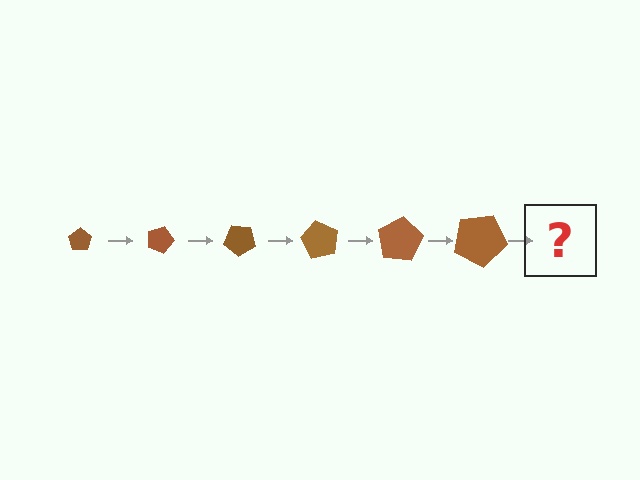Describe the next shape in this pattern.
It should be a pentagon, larger than the previous one and rotated 120 degrees from the start.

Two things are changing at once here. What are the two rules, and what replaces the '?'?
The two rules are that the pentagon grows larger each step and it rotates 20 degrees each step. The '?' should be a pentagon, larger than the previous one and rotated 120 degrees from the start.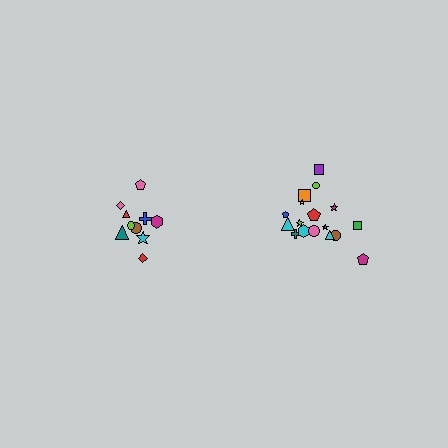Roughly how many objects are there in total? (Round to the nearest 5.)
Roughly 30 objects in total.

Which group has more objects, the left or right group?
The right group.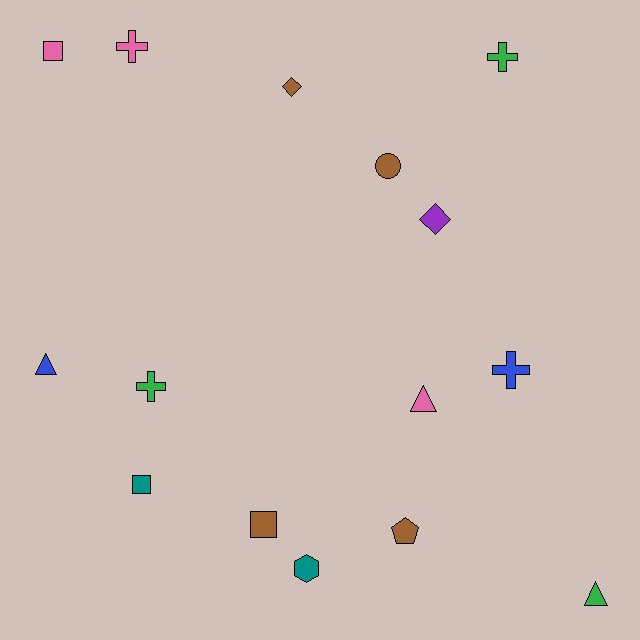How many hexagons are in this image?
There is 1 hexagon.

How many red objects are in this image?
There are no red objects.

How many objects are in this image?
There are 15 objects.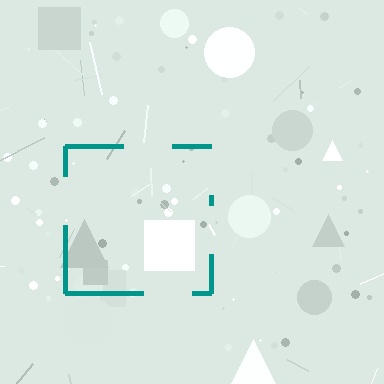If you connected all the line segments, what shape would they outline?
They would outline a square.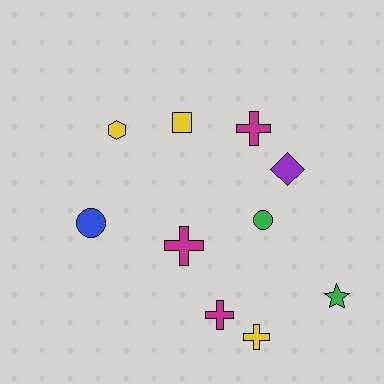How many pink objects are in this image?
There are no pink objects.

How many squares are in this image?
There is 1 square.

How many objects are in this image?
There are 10 objects.